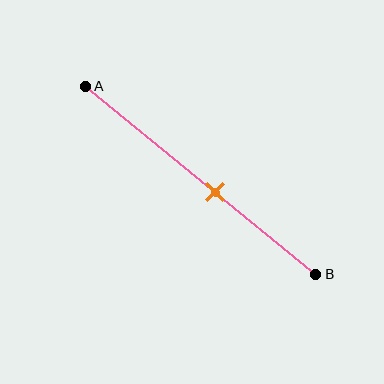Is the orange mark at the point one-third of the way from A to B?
No, the mark is at about 55% from A, not at the 33% one-third point.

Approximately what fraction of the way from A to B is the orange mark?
The orange mark is approximately 55% of the way from A to B.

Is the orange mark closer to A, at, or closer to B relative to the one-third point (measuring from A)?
The orange mark is closer to point B than the one-third point of segment AB.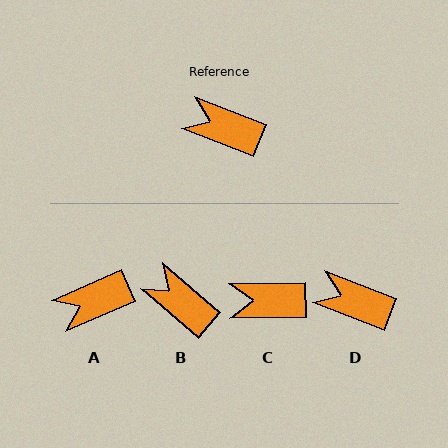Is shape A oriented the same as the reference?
No, it is off by about 45 degrees.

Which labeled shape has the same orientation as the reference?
D.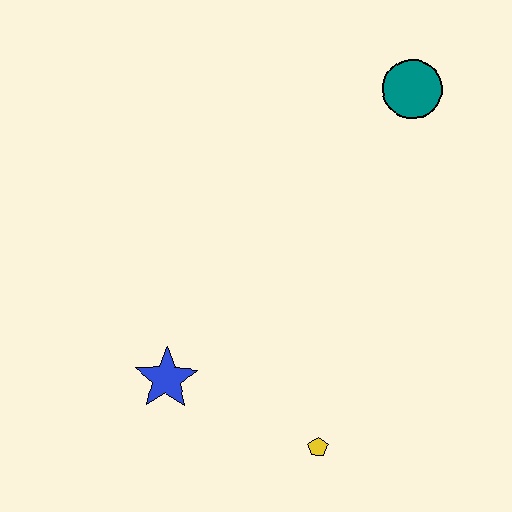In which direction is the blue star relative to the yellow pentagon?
The blue star is to the left of the yellow pentagon.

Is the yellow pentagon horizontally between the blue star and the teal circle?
Yes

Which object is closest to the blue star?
The yellow pentagon is closest to the blue star.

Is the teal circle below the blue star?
No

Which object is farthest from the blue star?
The teal circle is farthest from the blue star.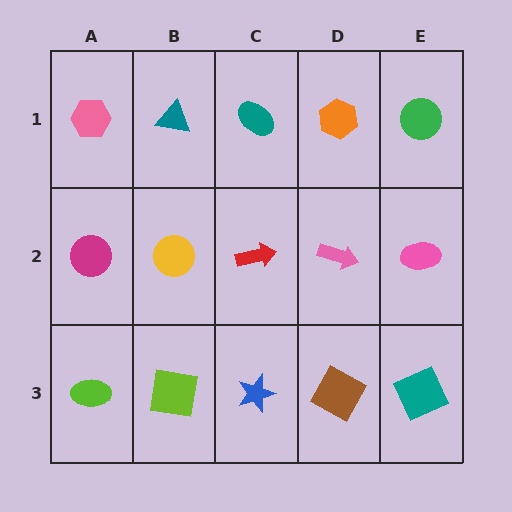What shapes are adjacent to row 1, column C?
A red arrow (row 2, column C), a teal triangle (row 1, column B), an orange hexagon (row 1, column D).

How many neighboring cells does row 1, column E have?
2.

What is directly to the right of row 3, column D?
A teal square.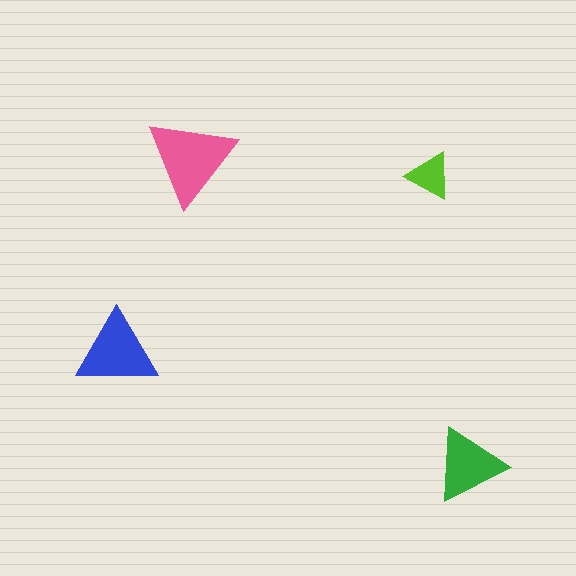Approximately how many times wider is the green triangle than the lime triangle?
About 1.5 times wider.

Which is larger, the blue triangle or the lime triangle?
The blue one.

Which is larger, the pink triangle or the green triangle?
The pink one.